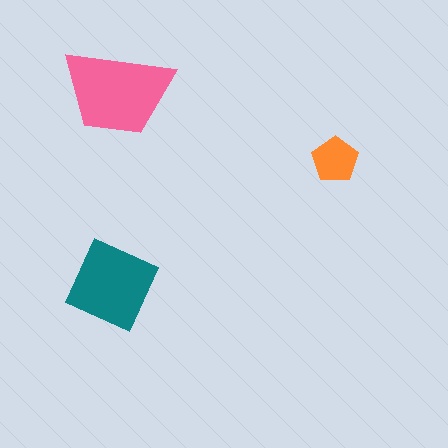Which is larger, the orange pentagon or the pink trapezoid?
The pink trapezoid.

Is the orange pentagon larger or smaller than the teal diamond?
Smaller.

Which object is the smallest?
The orange pentagon.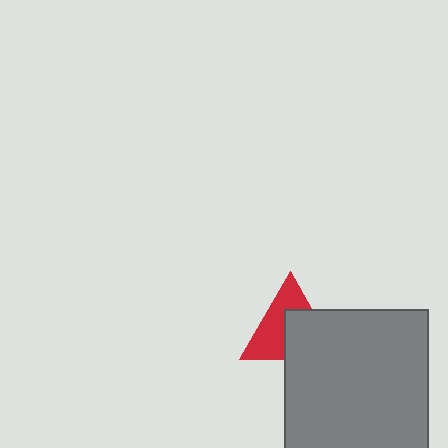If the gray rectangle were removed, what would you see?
You would see the complete red triangle.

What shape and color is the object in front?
The object in front is a gray rectangle.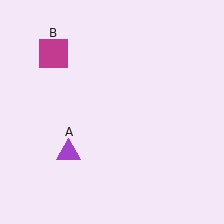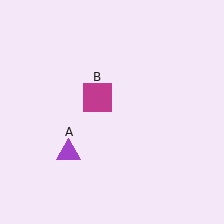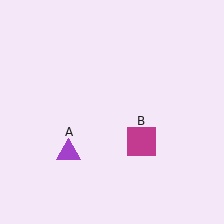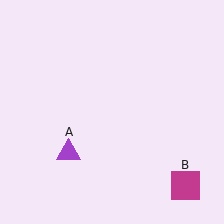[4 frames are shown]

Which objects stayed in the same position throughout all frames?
Purple triangle (object A) remained stationary.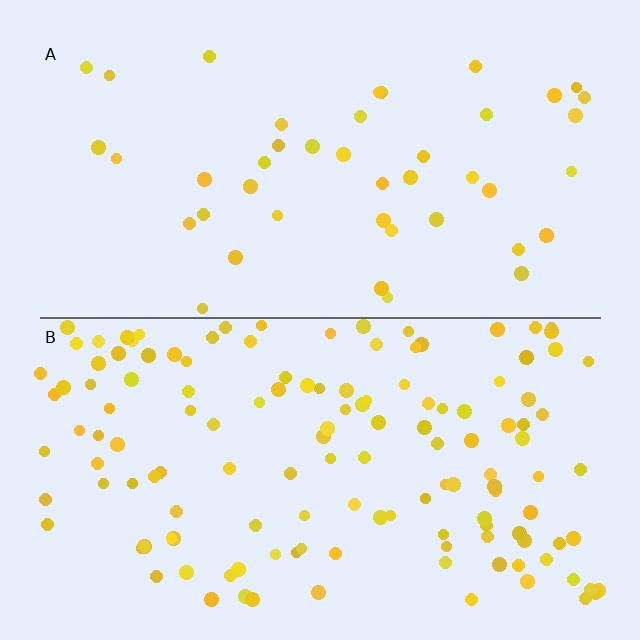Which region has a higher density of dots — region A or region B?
B (the bottom).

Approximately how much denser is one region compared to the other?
Approximately 3.2× — region B over region A.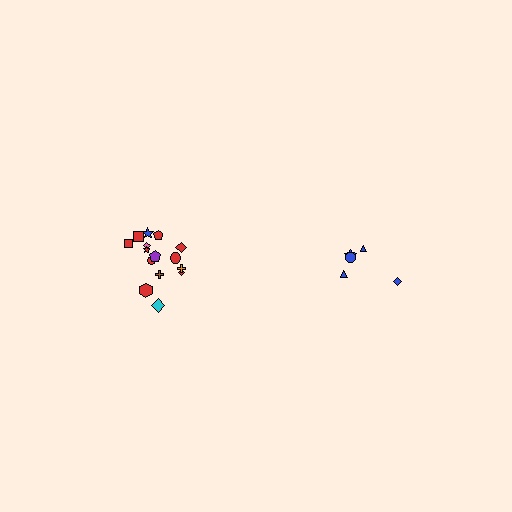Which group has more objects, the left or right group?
The left group.